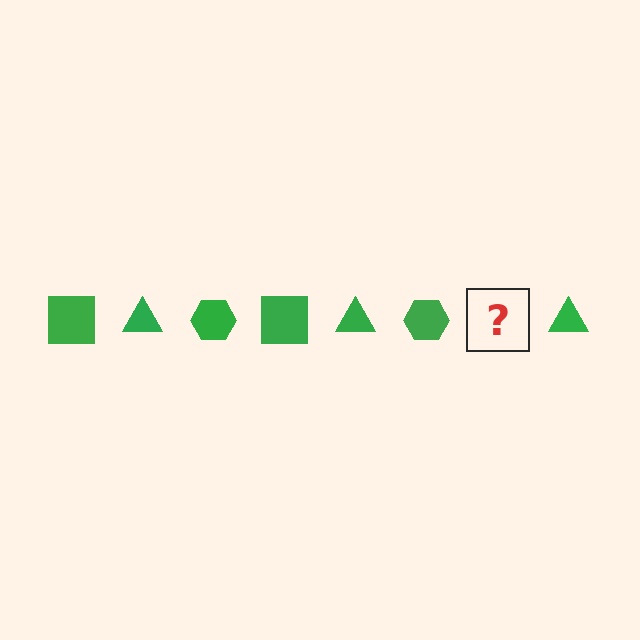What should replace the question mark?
The question mark should be replaced with a green square.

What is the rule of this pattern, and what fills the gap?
The rule is that the pattern cycles through square, triangle, hexagon shapes in green. The gap should be filled with a green square.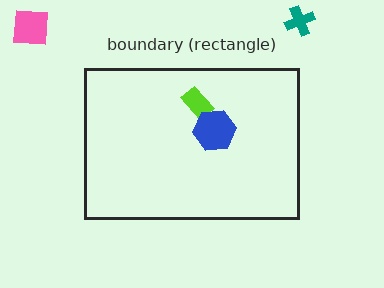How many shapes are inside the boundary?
2 inside, 2 outside.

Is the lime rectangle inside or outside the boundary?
Inside.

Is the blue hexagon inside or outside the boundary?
Inside.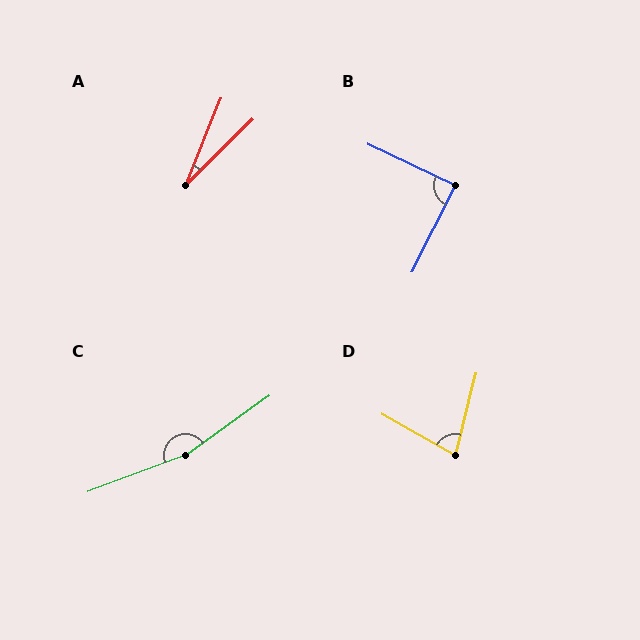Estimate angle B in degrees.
Approximately 89 degrees.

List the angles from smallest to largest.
A (24°), D (75°), B (89°), C (165°).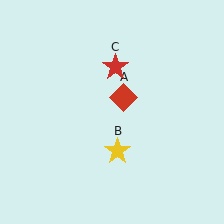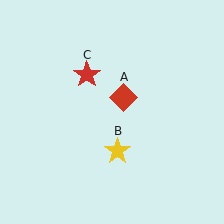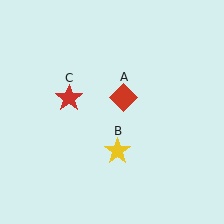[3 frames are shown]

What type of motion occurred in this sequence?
The red star (object C) rotated counterclockwise around the center of the scene.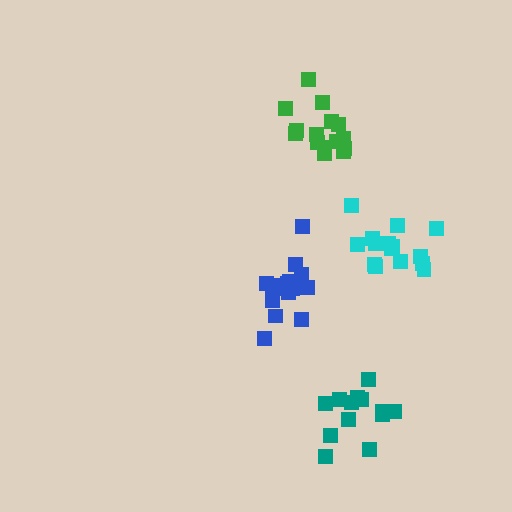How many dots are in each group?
Group 1: 15 dots, Group 2: 16 dots, Group 3: 13 dots, Group 4: 15 dots (59 total).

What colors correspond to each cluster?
The clusters are colored: green, blue, teal, cyan.